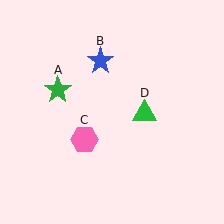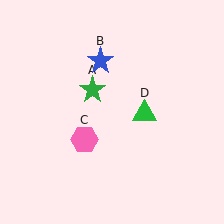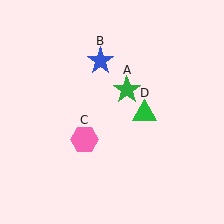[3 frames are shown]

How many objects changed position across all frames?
1 object changed position: green star (object A).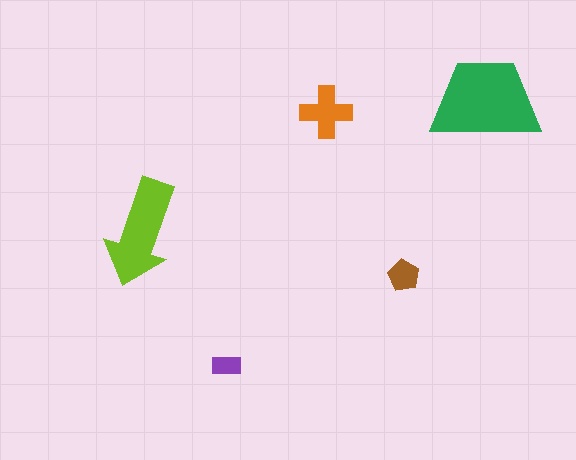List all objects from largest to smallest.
The green trapezoid, the lime arrow, the orange cross, the brown pentagon, the purple rectangle.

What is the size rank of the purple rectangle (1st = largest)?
5th.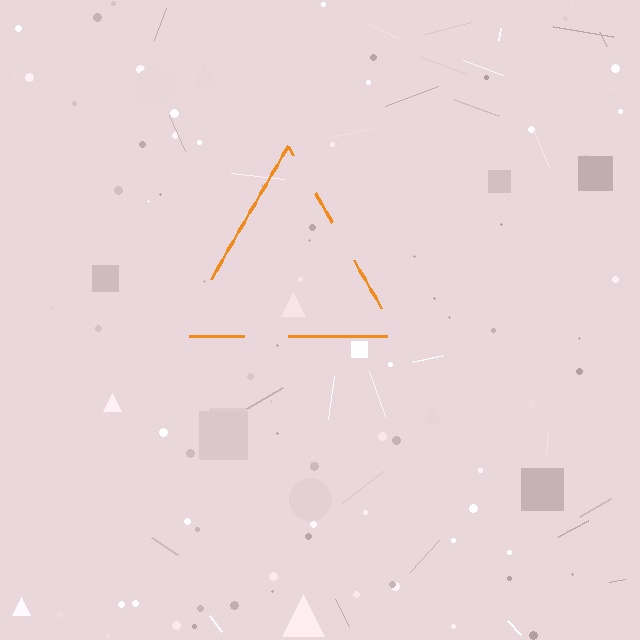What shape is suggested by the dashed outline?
The dashed outline suggests a triangle.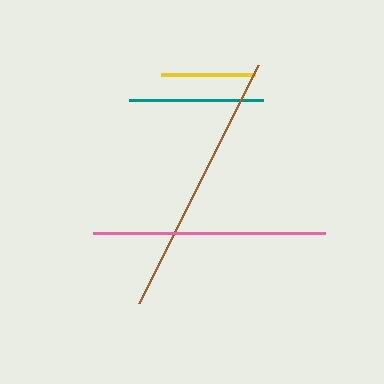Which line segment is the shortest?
The yellow line is the shortest at approximately 94 pixels.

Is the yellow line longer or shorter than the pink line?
The pink line is longer than the yellow line.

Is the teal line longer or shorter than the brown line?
The brown line is longer than the teal line.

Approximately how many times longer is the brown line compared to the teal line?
The brown line is approximately 2.0 times the length of the teal line.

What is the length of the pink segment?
The pink segment is approximately 232 pixels long.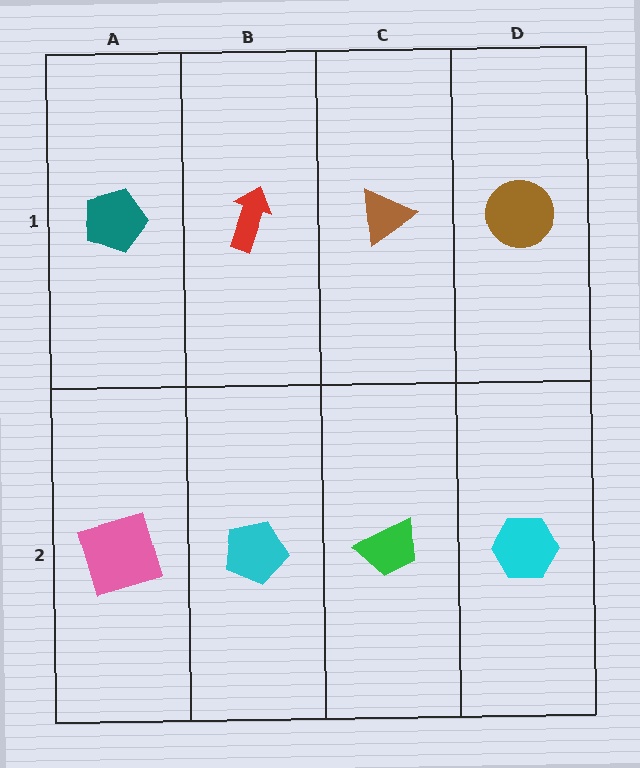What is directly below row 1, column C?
A green trapezoid.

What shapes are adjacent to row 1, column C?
A green trapezoid (row 2, column C), a red arrow (row 1, column B), a brown circle (row 1, column D).